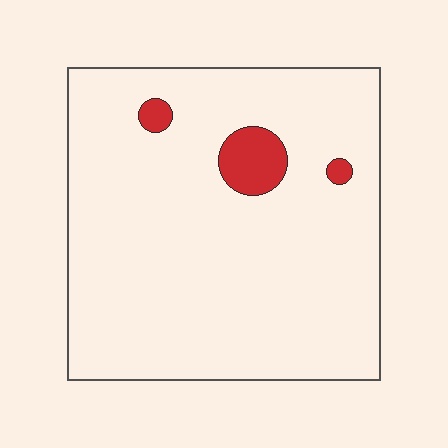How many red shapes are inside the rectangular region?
3.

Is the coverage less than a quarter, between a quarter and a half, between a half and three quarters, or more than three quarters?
Less than a quarter.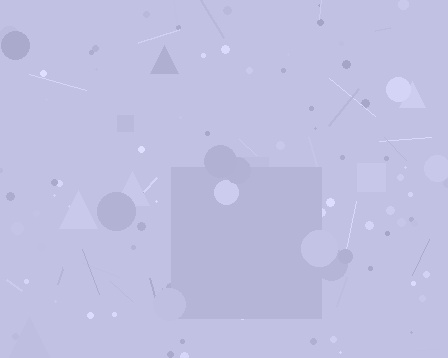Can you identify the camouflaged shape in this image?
The camouflaged shape is a square.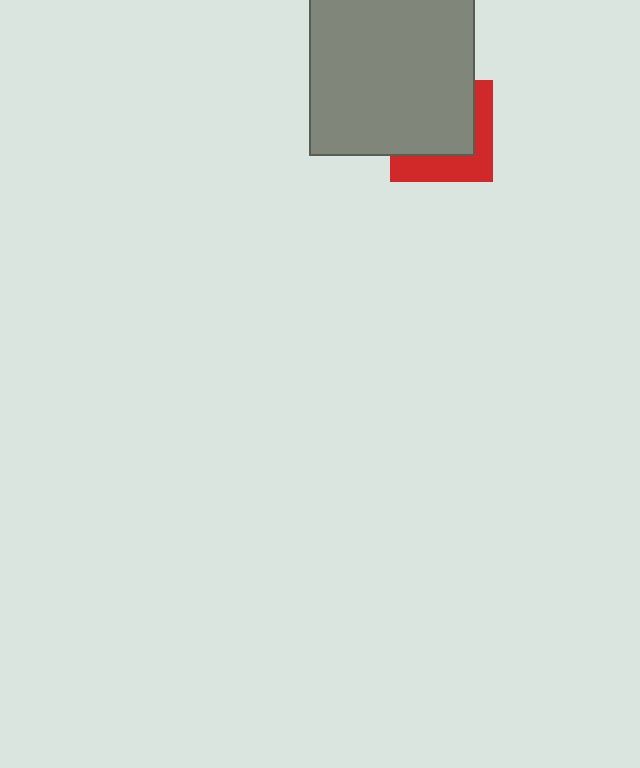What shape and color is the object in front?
The object in front is a gray square.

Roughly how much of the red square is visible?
A small part of it is visible (roughly 38%).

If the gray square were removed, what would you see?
You would see the complete red square.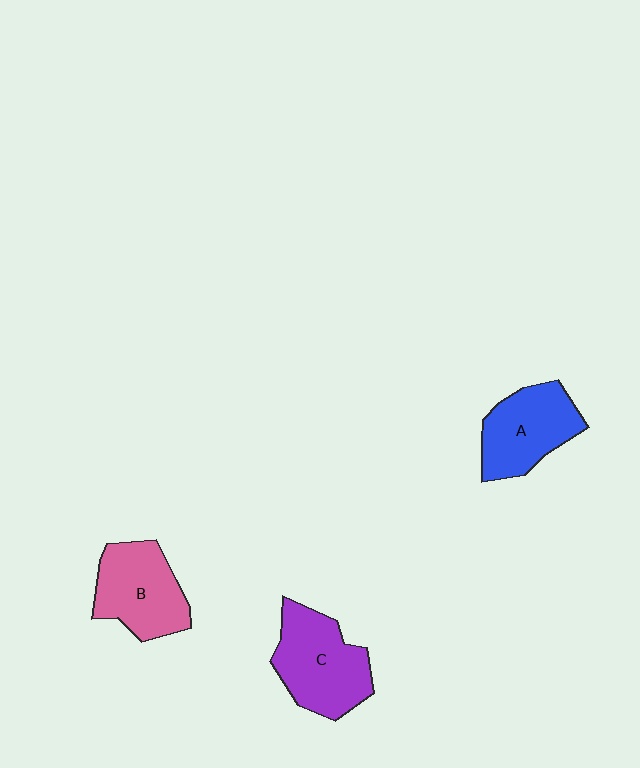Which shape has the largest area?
Shape C (purple).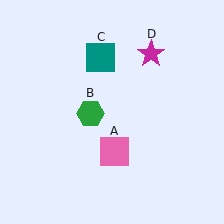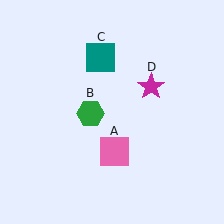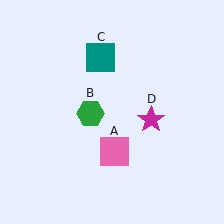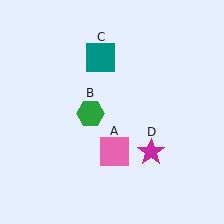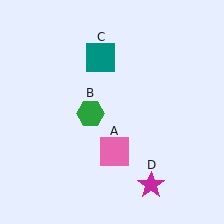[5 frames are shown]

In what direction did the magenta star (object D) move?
The magenta star (object D) moved down.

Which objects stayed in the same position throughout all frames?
Pink square (object A) and green hexagon (object B) and teal square (object C) remained stationary.